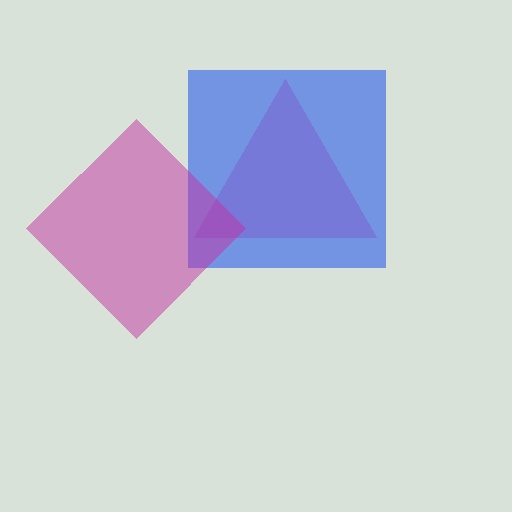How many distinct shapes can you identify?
There are 3 distinct shapes: a pink triangle, a blue square, a magenta diamond.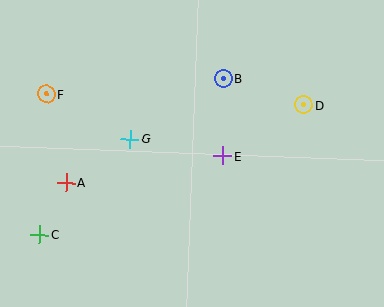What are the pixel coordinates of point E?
Point E is at (222, 156).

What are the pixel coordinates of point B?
Point B is at (223, 78).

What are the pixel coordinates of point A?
Point A is at (66, 183).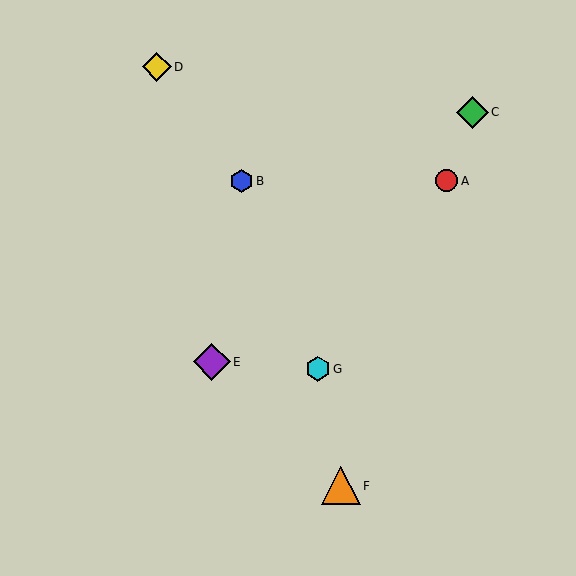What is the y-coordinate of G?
Object G is at y≈369.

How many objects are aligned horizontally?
2 objects (A, B) are aligned horizontally.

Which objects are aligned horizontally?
Objects A, B are aligned horizontally.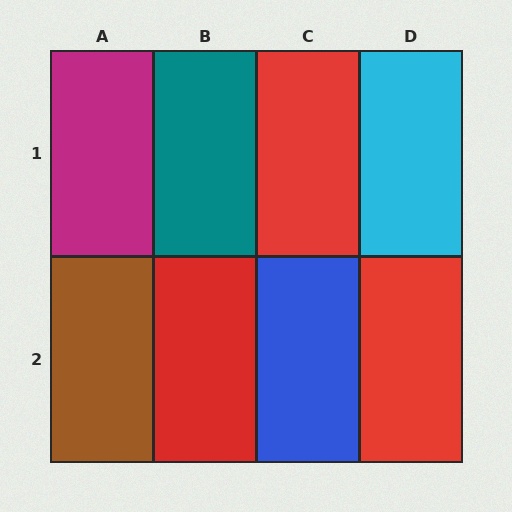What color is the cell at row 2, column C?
Blue.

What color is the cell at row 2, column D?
Red.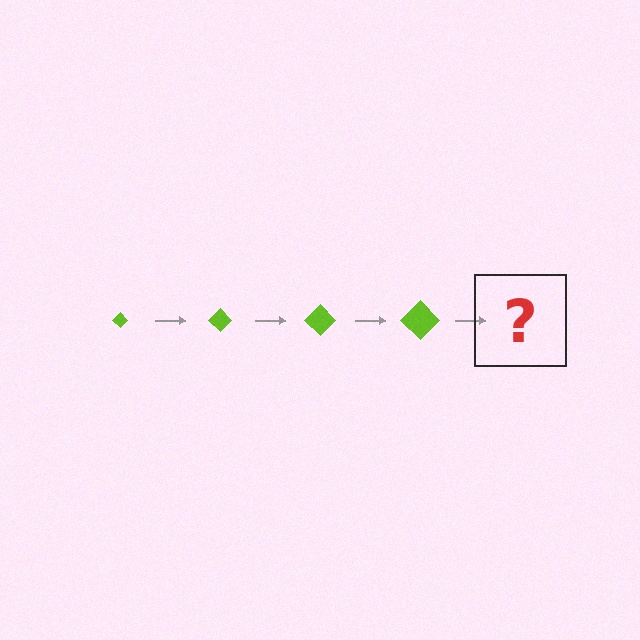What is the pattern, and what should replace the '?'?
The pattern is that the diamond gets progressively larger each step. The '?' should be a lime diamond, larger than the previous one.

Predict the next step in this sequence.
The next step is a lime diamond, larger than the previous one.